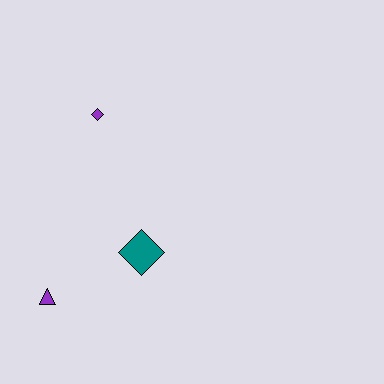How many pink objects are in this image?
There are no pink objects.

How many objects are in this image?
There are 3 objects.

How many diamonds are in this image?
There are 2 diamonds.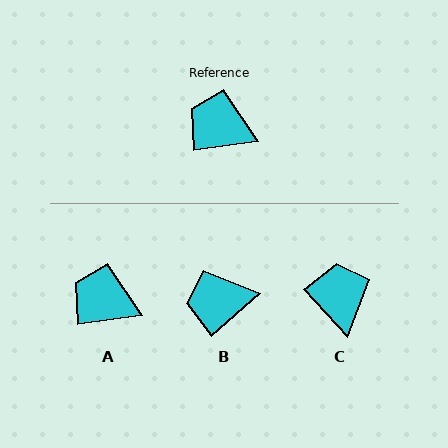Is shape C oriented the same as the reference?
No, it is off by about 55 degrees.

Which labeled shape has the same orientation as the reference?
A.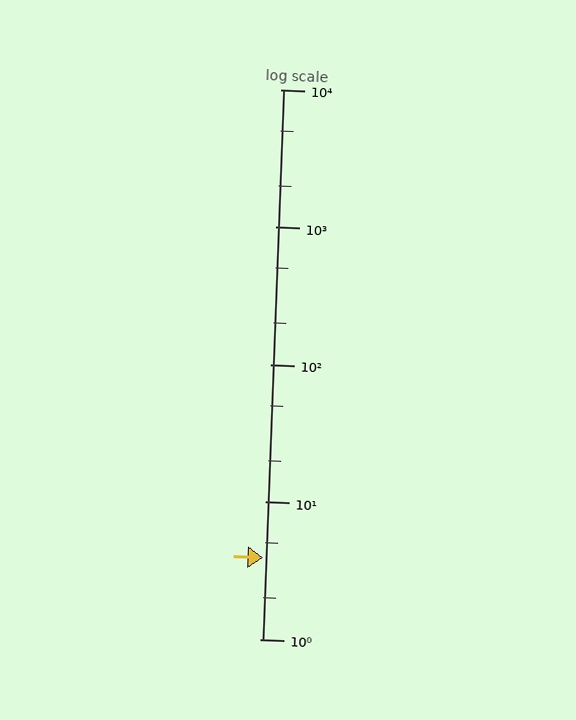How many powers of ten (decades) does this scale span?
The scale spans 4 decades, from 1 to 10000.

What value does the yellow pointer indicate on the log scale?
The pointer indicates approximately 3.9.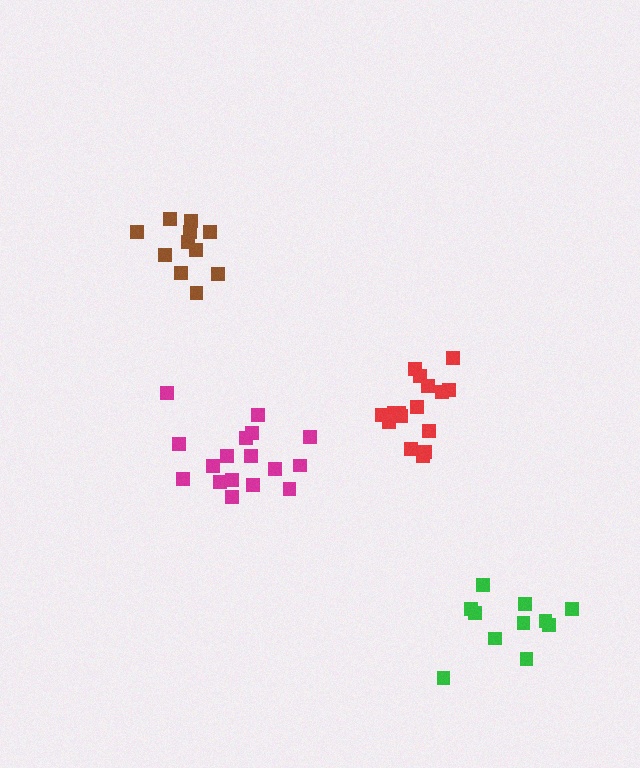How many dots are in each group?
Group 1: 11 dots, Group 2: 11 dots, Group 3: 16 dots, Group 4: 17 dots (55 total).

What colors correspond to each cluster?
The clusters are colored: brown, green, red, magenta.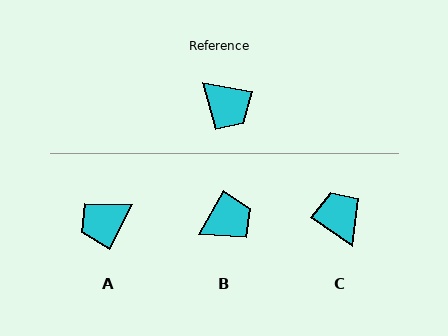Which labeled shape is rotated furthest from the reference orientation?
C, about 157 degrees away.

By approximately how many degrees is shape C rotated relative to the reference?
Approximately 157 degrees counter-clockwise.